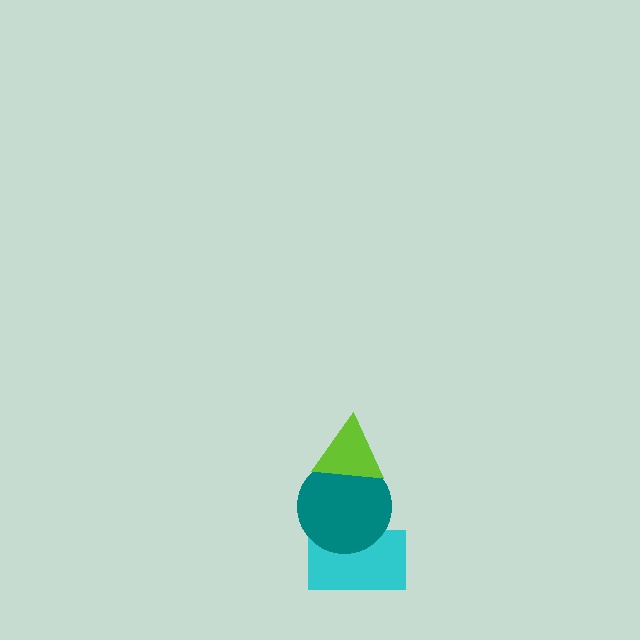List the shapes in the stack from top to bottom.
From top to bottom: the lime triangle, the teal circle, the cyan rectangle.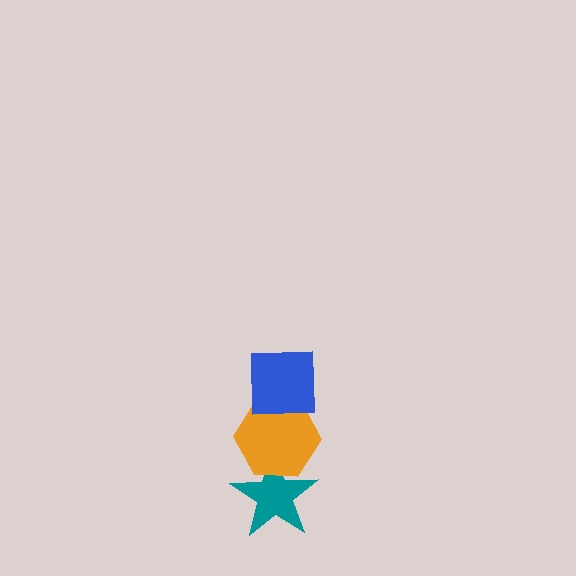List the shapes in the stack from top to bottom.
From top to bottom: the blue square, the orange hexagon, the teal star.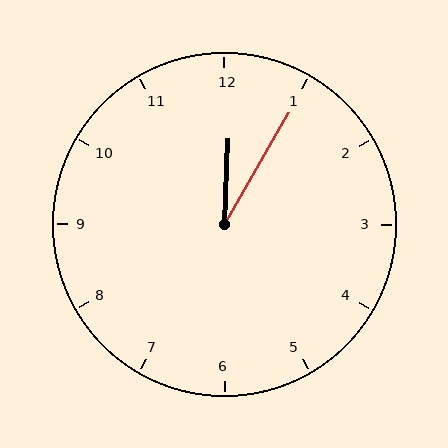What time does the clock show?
12:05.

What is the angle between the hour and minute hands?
Approximately 28 degrees.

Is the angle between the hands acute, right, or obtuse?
It is acute.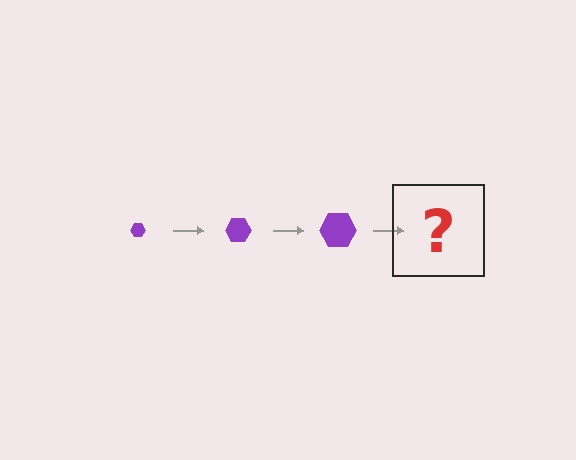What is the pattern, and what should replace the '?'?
The pattern is that the hexagon gets progressively larger each step. The '?' should be a purple hexagon, larger than the previous one.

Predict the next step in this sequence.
The next step is a purple hexagon, larger than the previous one.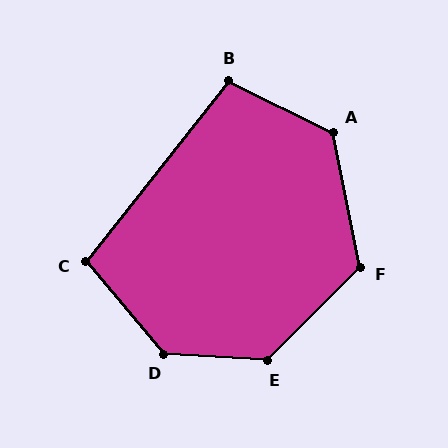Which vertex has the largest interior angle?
D, at approximately 134 degrees.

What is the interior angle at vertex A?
Approximately 127 degrees (obtuse).